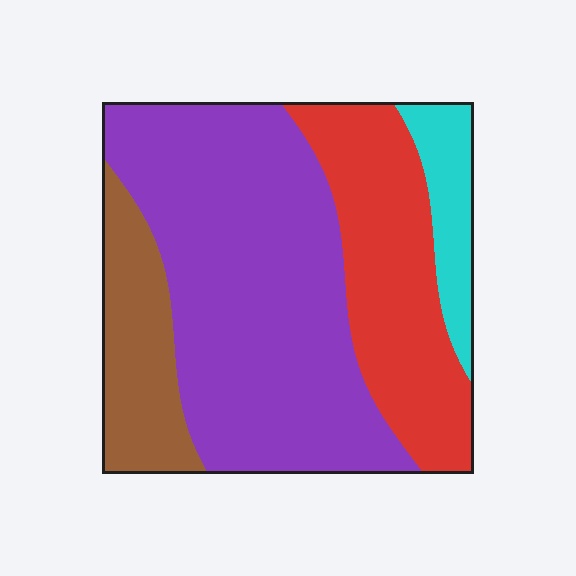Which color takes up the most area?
Purple, at roughly 50%.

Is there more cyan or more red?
Red.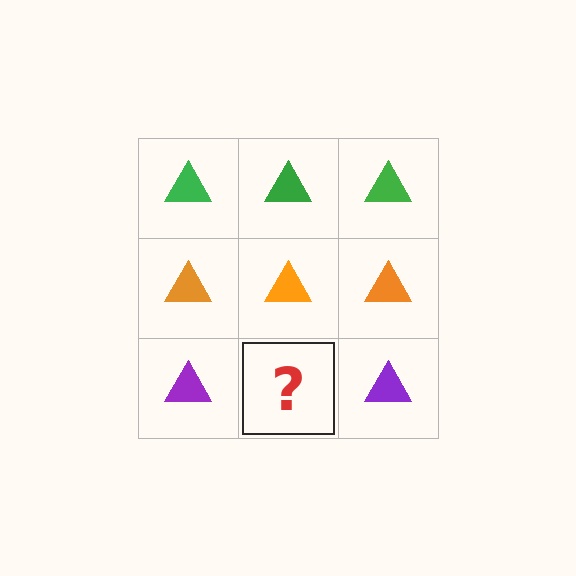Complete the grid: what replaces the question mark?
The question mark should be replaced with a purple triangle.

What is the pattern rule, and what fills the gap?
The rule is that each row has a consistent color. The gap should be filled with a purple triangle.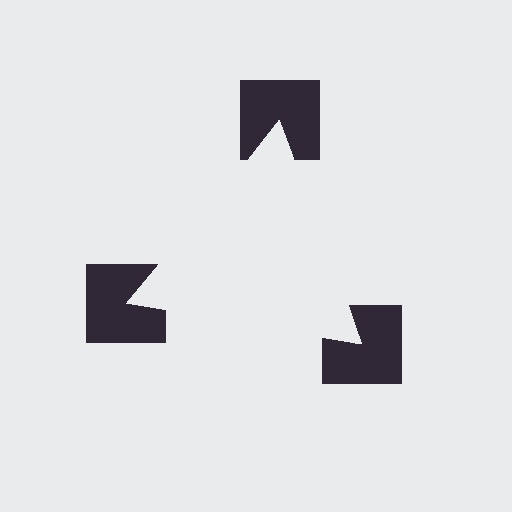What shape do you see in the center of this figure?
An illusory triangle — its edges are inferred from the aligned wedge cuts in the notched squares, not physically drawn.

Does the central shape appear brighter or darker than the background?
It typically appears slightly brighter than the background, even though no actual brightness change is drawn.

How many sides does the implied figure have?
3 sides.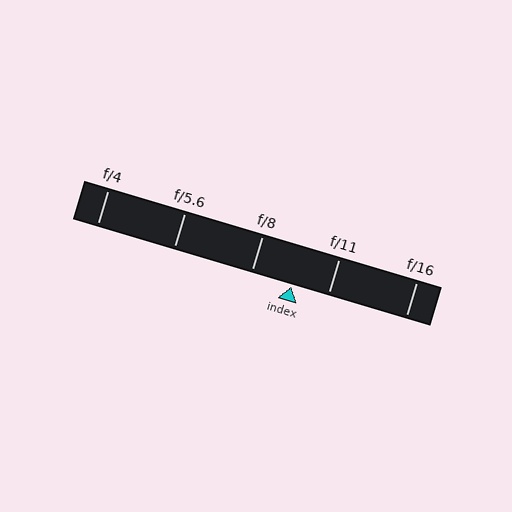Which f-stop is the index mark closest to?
The index mark is closest to f/11.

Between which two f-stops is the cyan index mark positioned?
The index mark is between f/8 and f/11.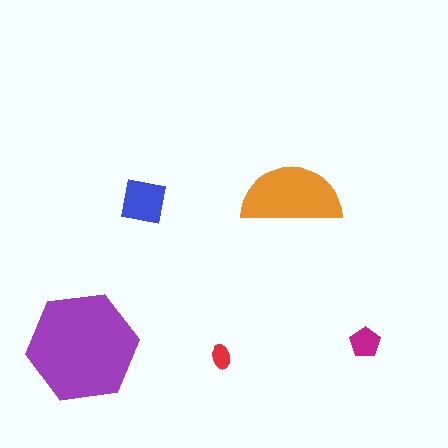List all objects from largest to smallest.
The purple hexagon, the orange semicircle, the blue square, the magenta pentagon, the red ellipse.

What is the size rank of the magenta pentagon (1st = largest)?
4th.